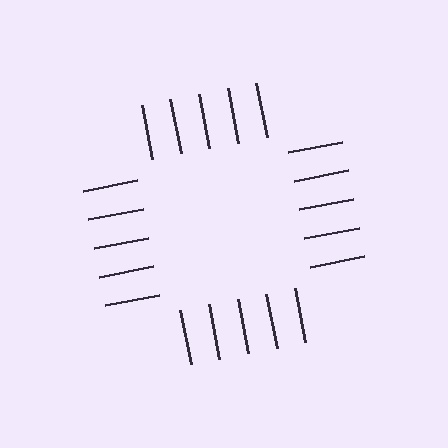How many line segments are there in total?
20 — 5 along each of the 4 edges.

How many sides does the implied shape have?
4 sides — the line-ends trace a square.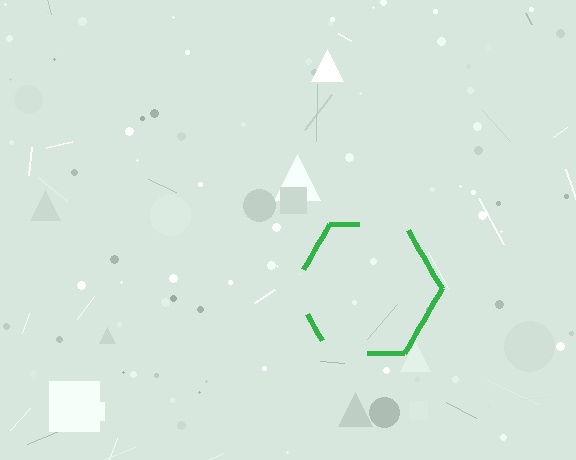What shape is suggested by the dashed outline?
The dashed outline suggests a hexagon.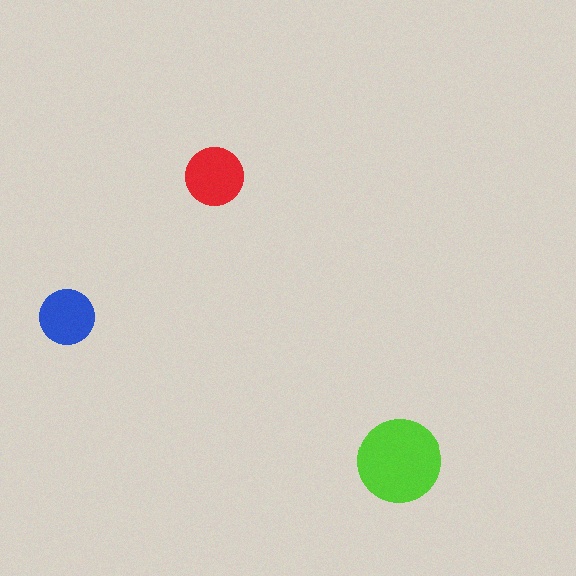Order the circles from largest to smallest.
the lime one, the red one, the blue one.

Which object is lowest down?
The lime circle is bottommost.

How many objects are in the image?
There are 3 objects in the image.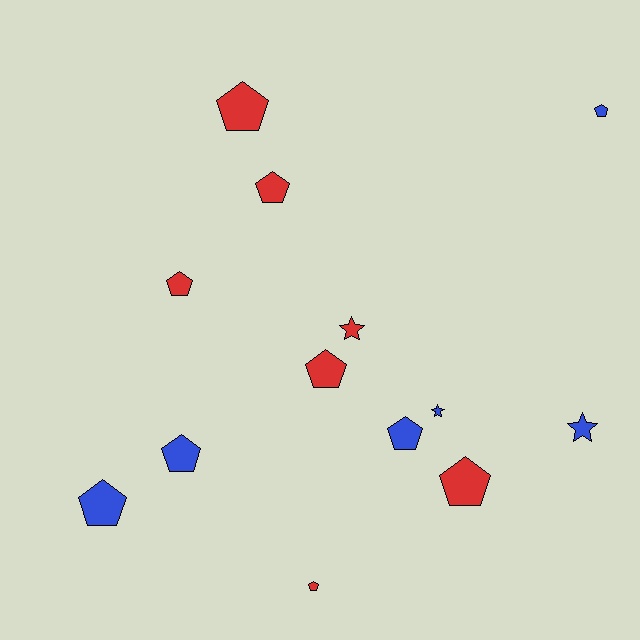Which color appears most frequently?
Red, with 7 objects.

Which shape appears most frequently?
Pentagon, with 10 objects.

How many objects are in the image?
There are 13 objects.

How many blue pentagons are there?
There are 4 blue pentagons.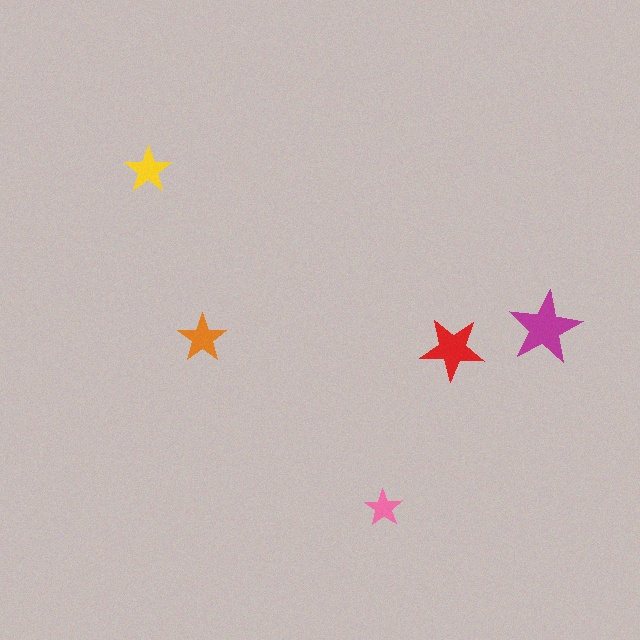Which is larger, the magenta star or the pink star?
The magenta one.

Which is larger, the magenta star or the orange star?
The magenta one.